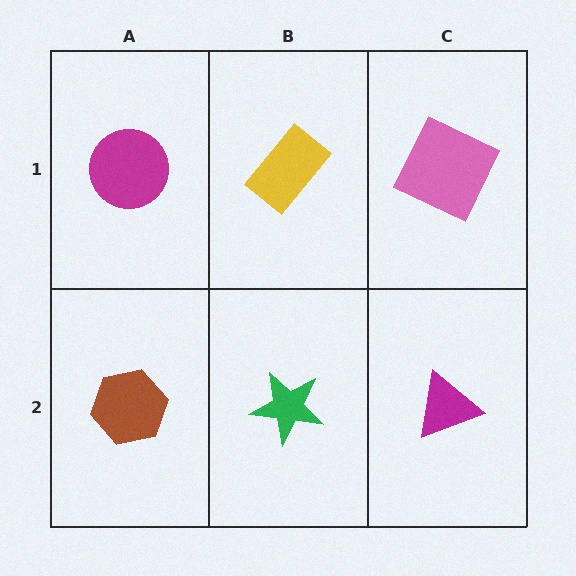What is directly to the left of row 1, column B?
A magenta circle.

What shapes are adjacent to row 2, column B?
A yellow rectangle (row 1, column B), a brown hexagon (row 2, column A), a magenta triangle (row 2, column C).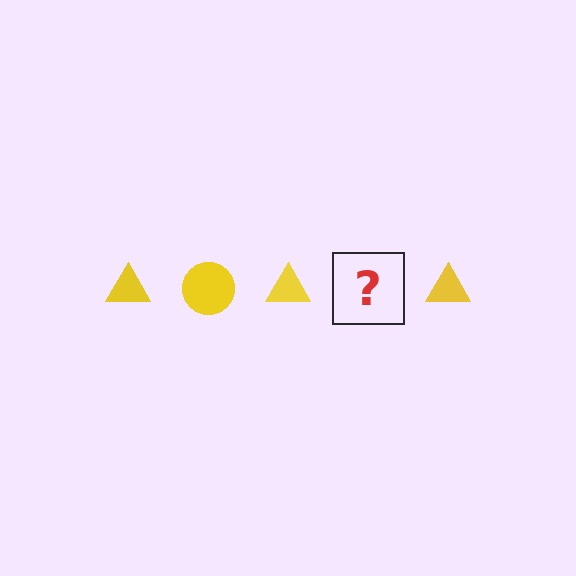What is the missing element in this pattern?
The missing element is a yellow circle.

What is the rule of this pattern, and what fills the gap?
The rule is that the pattern cycles through triangle, circle shapes in yellow. The gap should be filled with a yellow circle.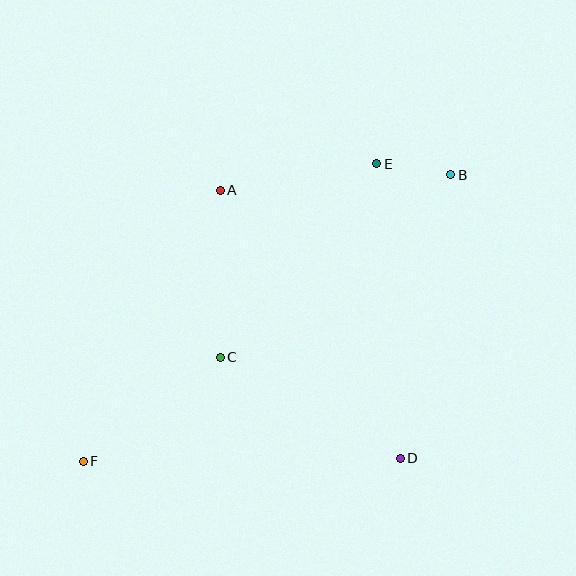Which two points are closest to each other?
Points B and E are closest to each other.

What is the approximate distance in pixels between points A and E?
The distance between A and E is approximately 158 pixels.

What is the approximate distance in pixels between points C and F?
The distance between C and F is approximately 172 pixels.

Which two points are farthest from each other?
Points B and F are farthest from each other.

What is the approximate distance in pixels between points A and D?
The distance between A and D is approximately 323 pixels.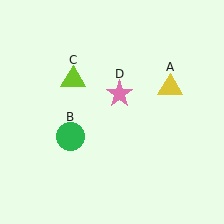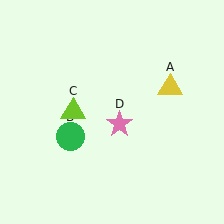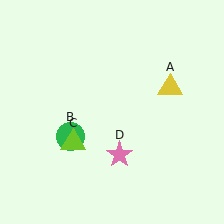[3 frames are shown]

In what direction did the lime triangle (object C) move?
The lime triangle (object C) moved down.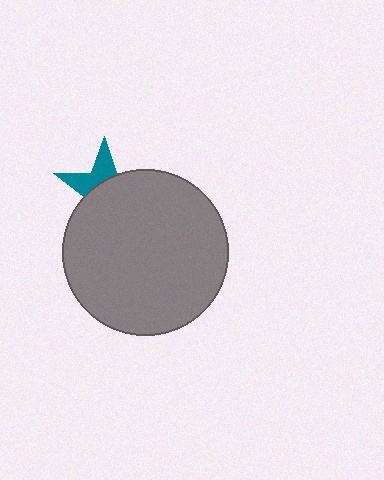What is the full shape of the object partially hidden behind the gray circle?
The partially hidden object is a teal star.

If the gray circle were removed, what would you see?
You would see the complete teal star.